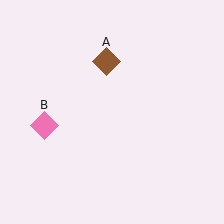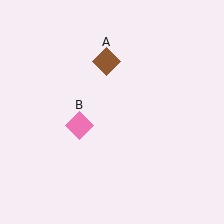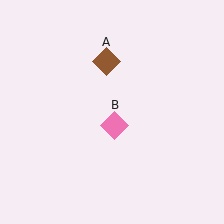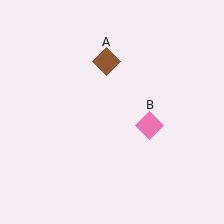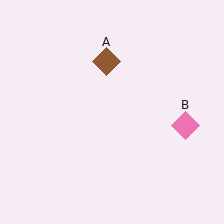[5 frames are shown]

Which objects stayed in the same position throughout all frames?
Brown diamond (object A) remained stationary.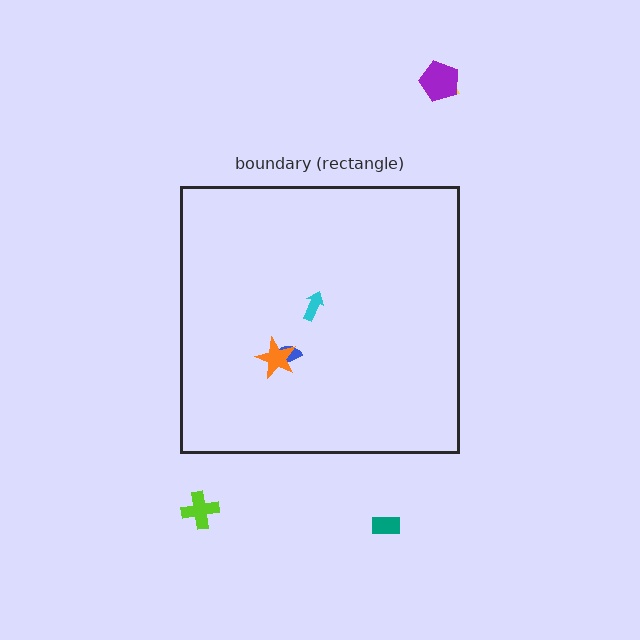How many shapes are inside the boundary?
3 inside, 4 outside.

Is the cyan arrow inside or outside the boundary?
Inside.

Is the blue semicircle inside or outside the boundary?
Inside.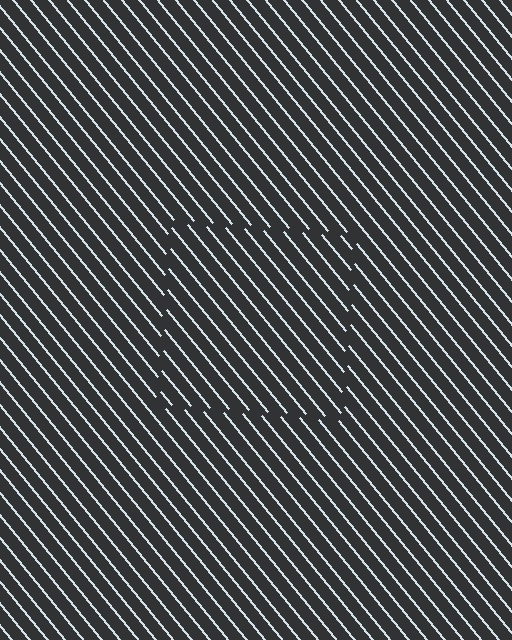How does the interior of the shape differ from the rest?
The interior of the shape contains the same grating, shifted by half a period — the contour is defined by the phase discontinuity where line-ends from the inner and outer gratings abut.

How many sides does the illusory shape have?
4 sides — the line-ends trace a square.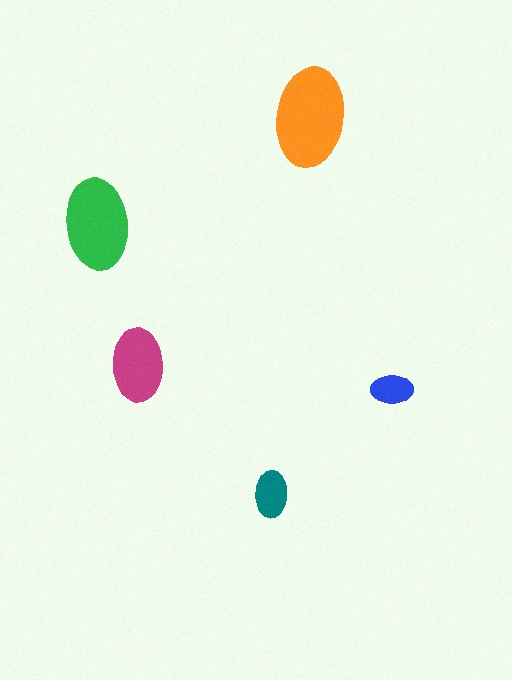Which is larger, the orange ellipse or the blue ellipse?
The orange one.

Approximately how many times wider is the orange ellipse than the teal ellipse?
About 2 times wider.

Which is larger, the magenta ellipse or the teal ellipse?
The magenta one.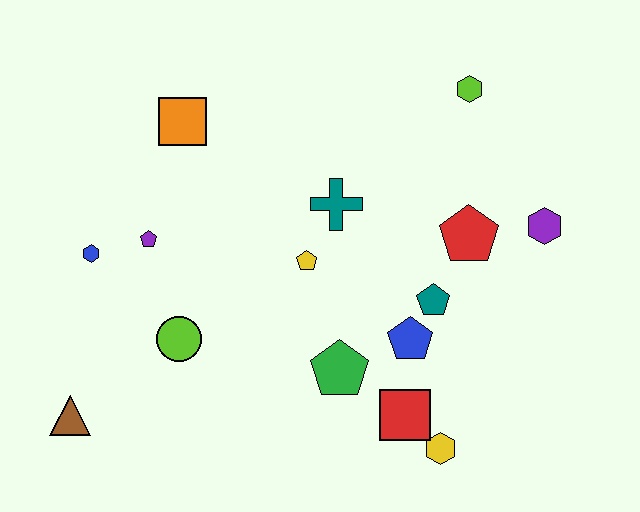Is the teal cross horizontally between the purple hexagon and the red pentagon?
No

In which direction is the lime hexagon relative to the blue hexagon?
The lime hexagon is to the right of the blue hexagon.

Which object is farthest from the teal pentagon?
The brown triangle is farthest from the teal pentagon.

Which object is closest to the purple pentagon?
The blue hexagon is closest to the purple pentagon.